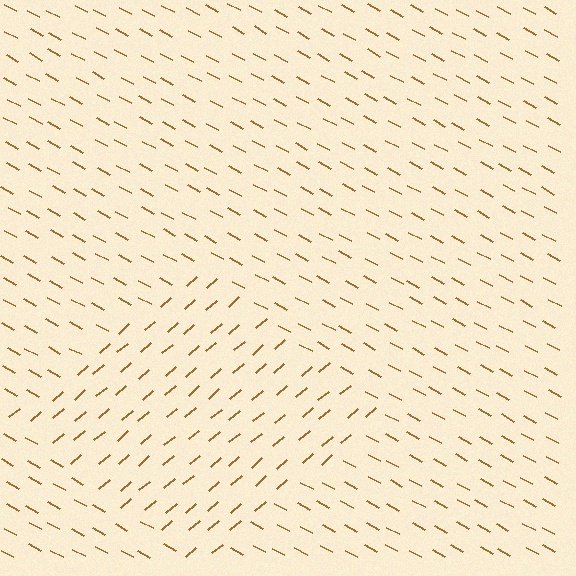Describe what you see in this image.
The image is filled with small brown line segments. A diamond region in the image has lines oriented differently from the surrounding lines, creating a visible texture boundary.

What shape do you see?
I see a diamond.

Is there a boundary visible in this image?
Yes, there is a texture boundary formed by a change in line orientation.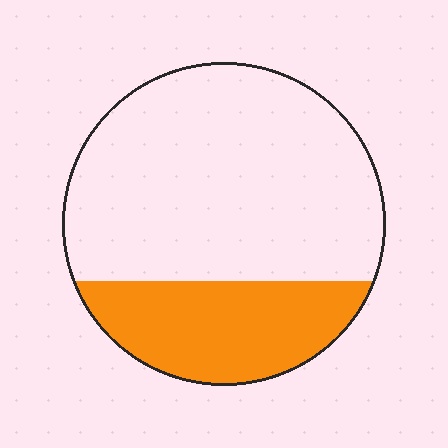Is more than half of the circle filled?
No.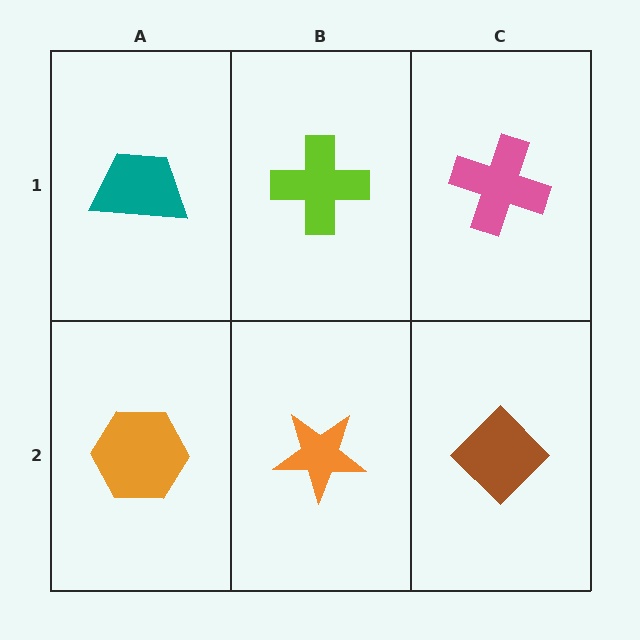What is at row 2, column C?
A brown diamond.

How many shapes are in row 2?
3 shapes.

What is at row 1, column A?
A teal trapezoid.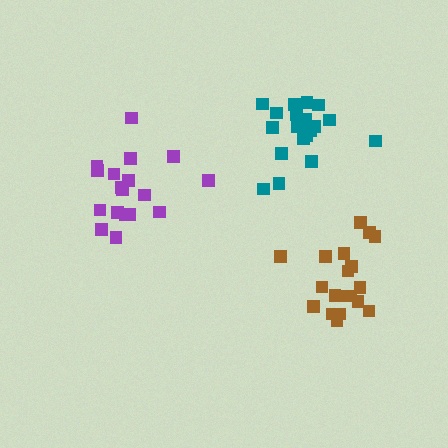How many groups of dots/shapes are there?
There are 3 groups.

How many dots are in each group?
Group 1: 18 dots, Group 2: 20 dots, Group 3: 19 dots (57 total).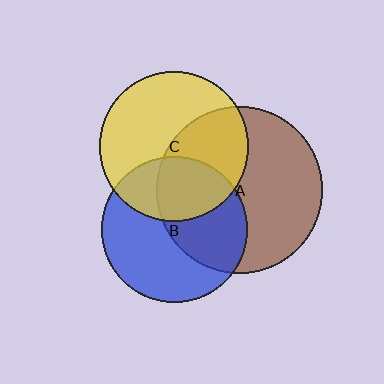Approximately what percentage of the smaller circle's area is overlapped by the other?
Approximately 45%.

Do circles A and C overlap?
Yes.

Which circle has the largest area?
Circle A (brown).